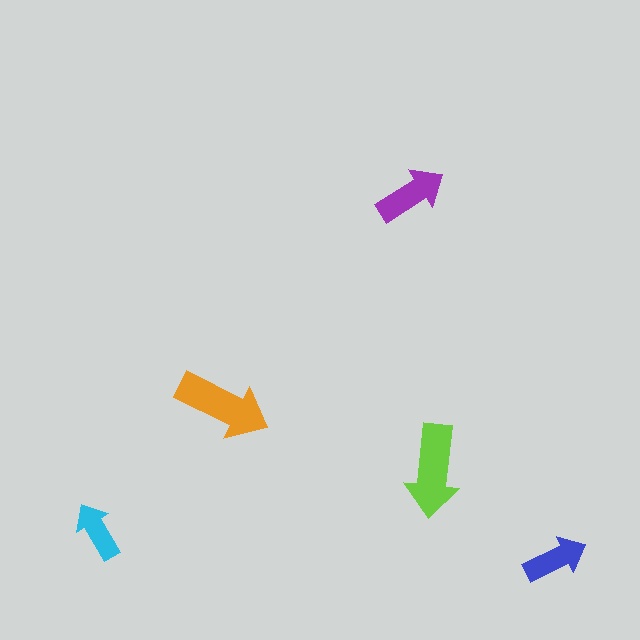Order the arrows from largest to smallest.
the orange one, the lime one, the purple one, the blue one, the cyan one.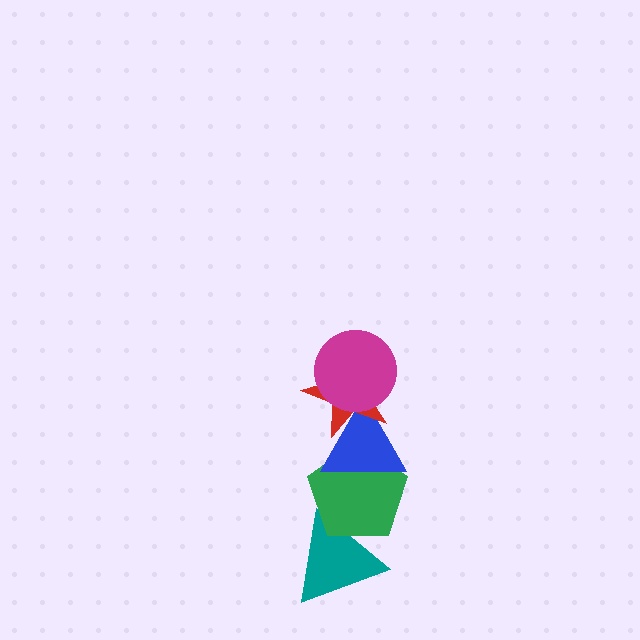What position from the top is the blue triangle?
The blue triangle is 3rd from the top.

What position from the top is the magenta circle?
The magenta circle is 1st from the top.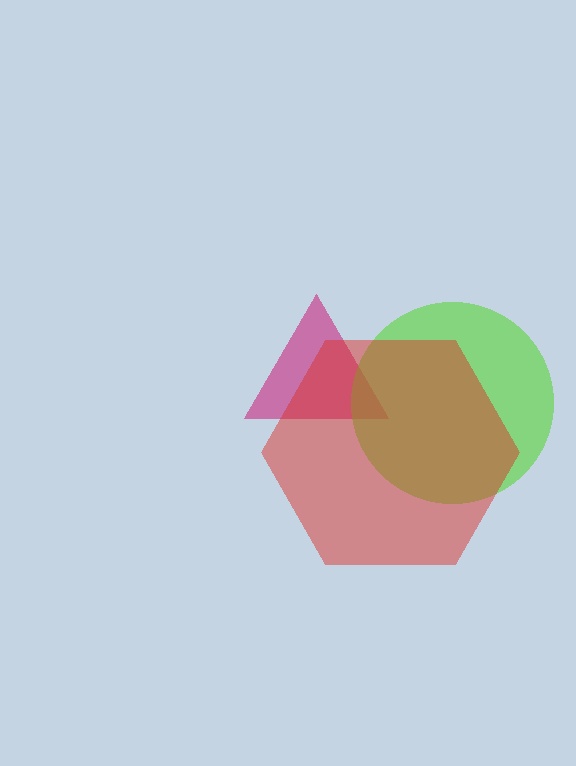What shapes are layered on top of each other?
The layered shapes are: a magenta triangle, a lime circle, a red hexagon.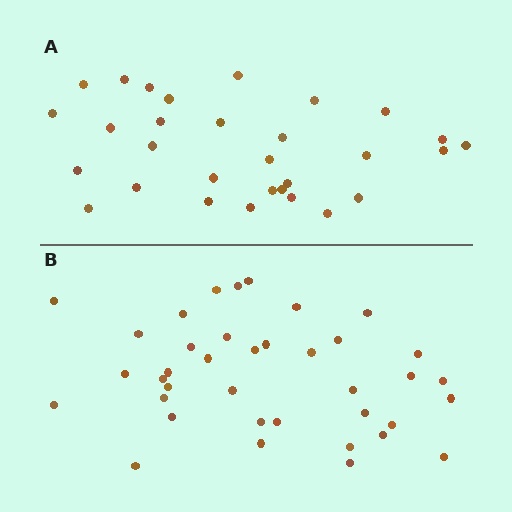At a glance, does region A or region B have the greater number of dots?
Region B (the bottom region) has more dots.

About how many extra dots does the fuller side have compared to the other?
Region B has roughly 8 or so more dots than region A.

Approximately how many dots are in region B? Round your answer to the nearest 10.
About 40 dots. (The exact count is 38, which rounds to 40.)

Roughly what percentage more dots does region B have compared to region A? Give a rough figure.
About 25% more.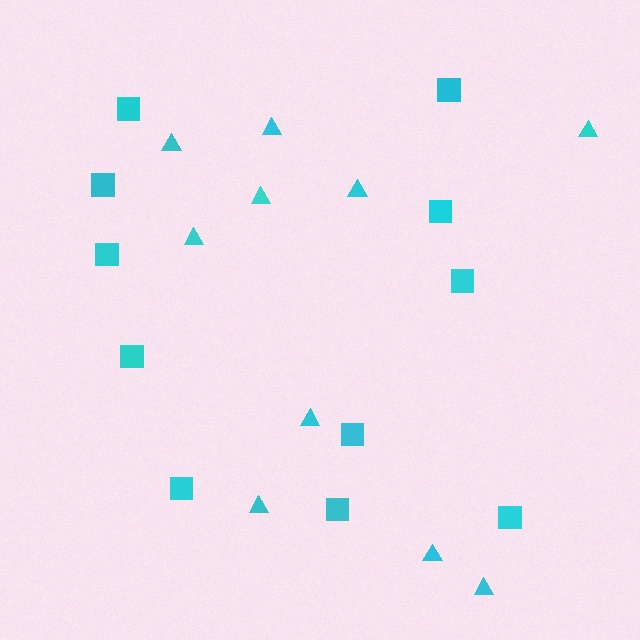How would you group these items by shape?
There are 2 groups: one group of triangles (10) and one group of squares (11).